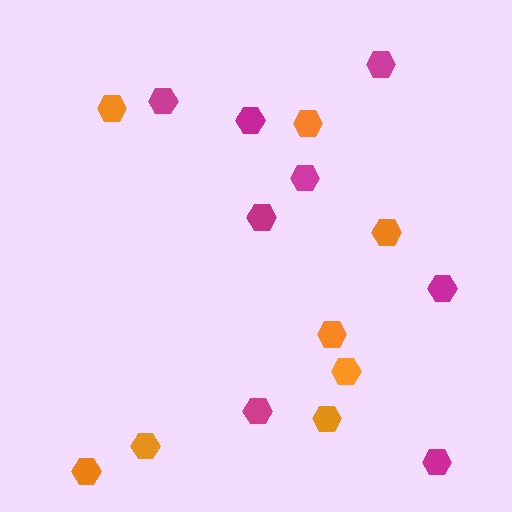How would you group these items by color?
There are 2 groups: one group of orange hexagons (8) and one group of magenta hexagons (8).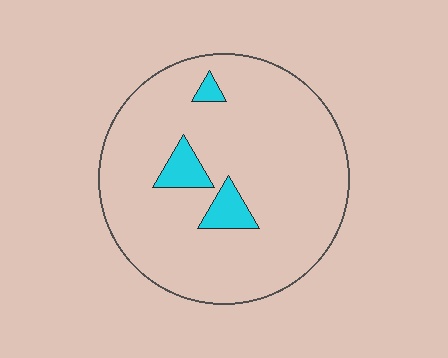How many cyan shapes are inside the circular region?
3.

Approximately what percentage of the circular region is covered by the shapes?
Approximately 10%.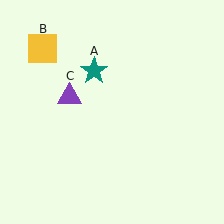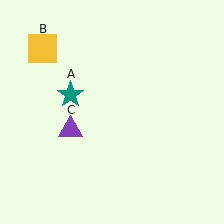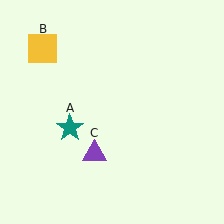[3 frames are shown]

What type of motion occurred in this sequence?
The teal star (object A), purple triangle (object C) rotated counterclockwise around the center of the scene.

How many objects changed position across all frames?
2 objects changed position: teal star (object A), purple triangle (object C).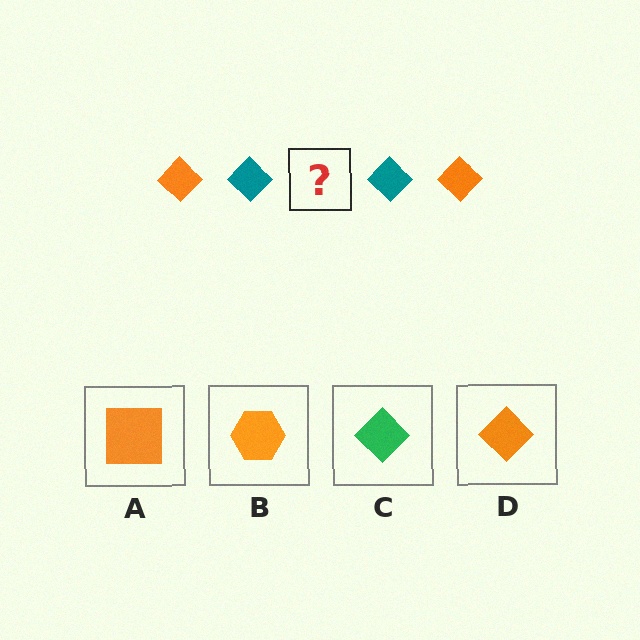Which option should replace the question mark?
Option D.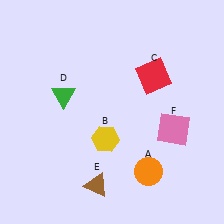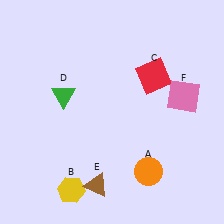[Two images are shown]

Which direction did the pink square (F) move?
The pink square (F) moved up.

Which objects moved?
The objects that moved are: the yellow hexagon (B), the pink square (F).